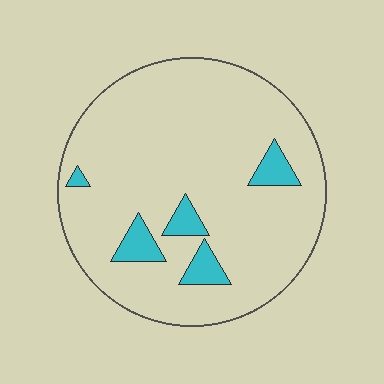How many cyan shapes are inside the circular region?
5.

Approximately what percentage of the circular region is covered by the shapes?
Approximately 10%.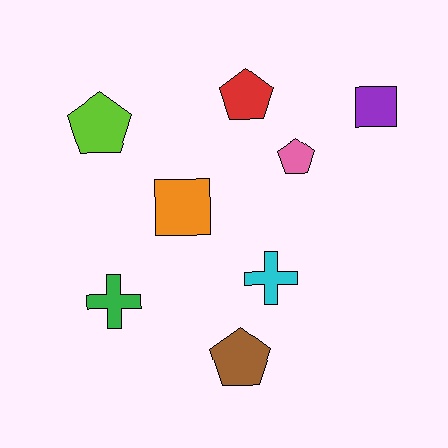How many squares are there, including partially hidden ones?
There are 2 squares.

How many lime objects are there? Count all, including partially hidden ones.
There is 1 lime object.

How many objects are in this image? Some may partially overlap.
There are 8 objects.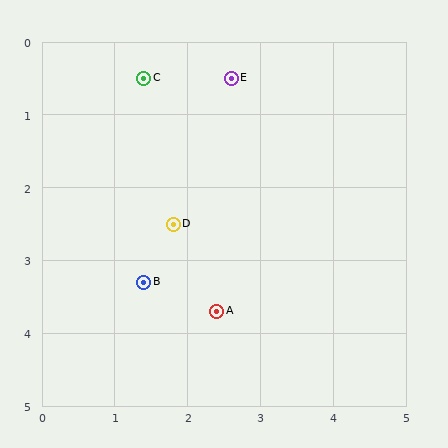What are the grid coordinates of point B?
Point B is at approximately (1.4, 3.3).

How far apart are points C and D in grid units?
Points C and D are about 2.0 grid units apart.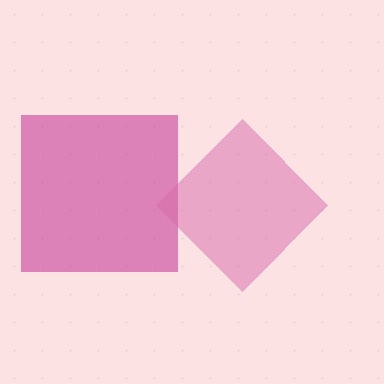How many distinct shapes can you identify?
There are 2 distinct shapes: a magenta square, a pink diamond.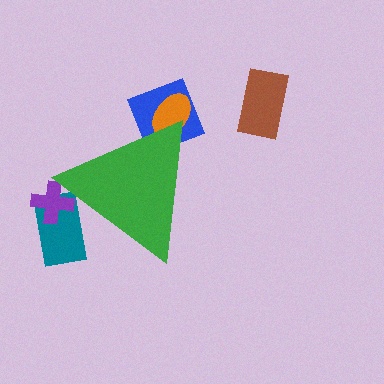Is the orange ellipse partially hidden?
Yes, the orange ellipse is partially hidden behind the green triangle.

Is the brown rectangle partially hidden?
No, the brown rectangle is fully visible.